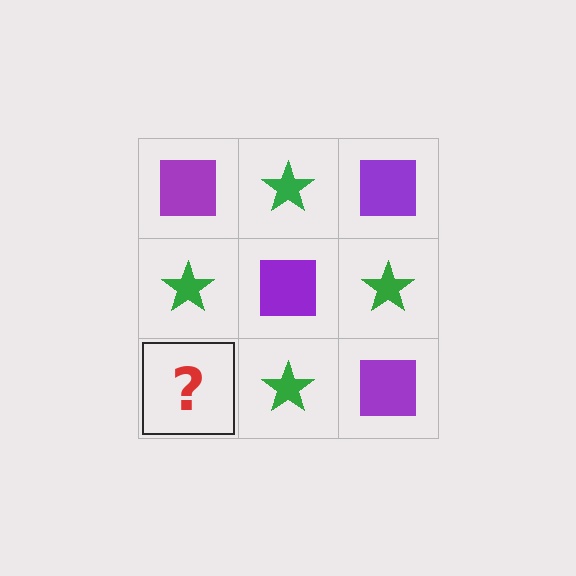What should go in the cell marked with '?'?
The missing cell should contain a purple square.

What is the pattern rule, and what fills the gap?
The rule is that it alternates purple square and green star in a checkerboard pattern. The gap should be filled with a purple square.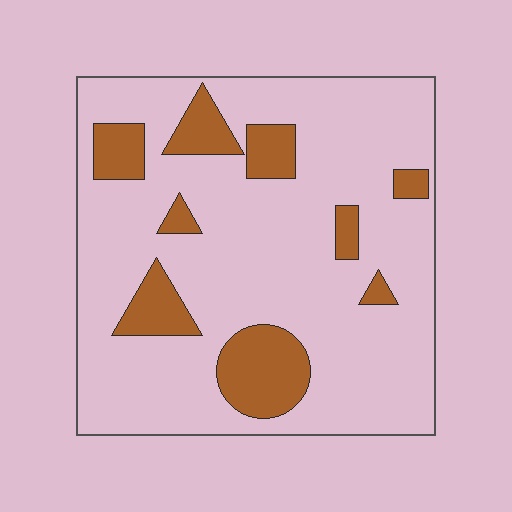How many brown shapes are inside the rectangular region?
9.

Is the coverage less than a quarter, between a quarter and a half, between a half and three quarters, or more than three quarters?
Less than a quarter.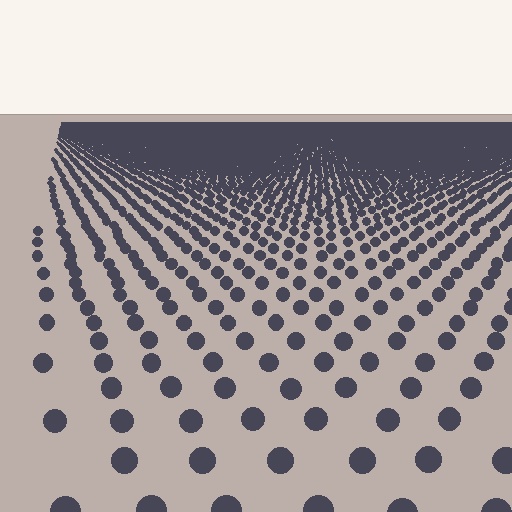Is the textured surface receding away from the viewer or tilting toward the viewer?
The surface is receding away from the viewer. Texture elements get smaller and denser toward the top.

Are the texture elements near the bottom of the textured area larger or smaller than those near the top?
Larger. Near the bottom, elements are closer to the viewer and appear at a bigger on-screen size.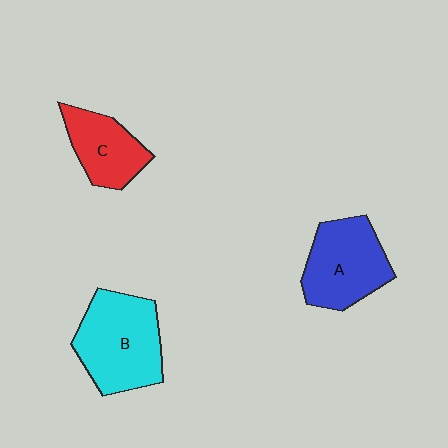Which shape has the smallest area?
Shape C (red).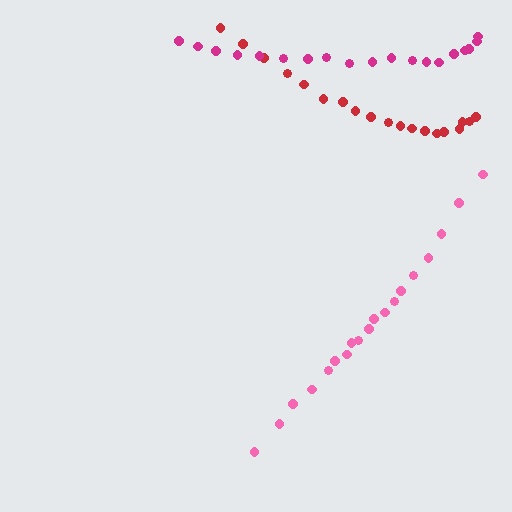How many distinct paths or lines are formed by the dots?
There are 3 distinct paths.